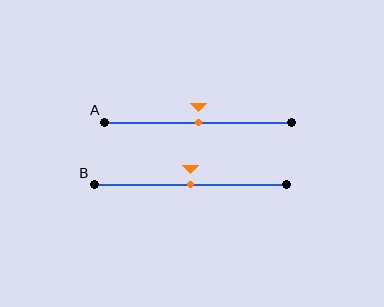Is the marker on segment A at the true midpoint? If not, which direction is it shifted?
Yes, the marker on segment A is at the true midpoint.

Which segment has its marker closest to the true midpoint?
Segment A has its marker closest to the true midpoint.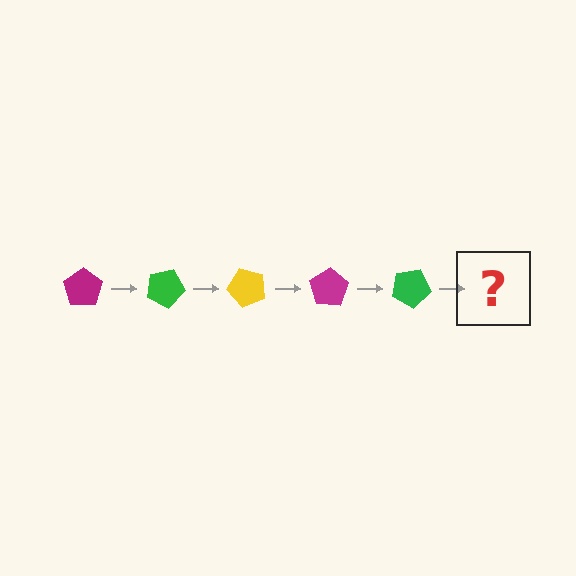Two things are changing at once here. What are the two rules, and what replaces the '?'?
The two rules are that it rotates 25 degrees each step and the color cycles through magenta, green, and yellow. The '?' should be a yellow pentagon, rotated 125 degrees from the start.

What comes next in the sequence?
The next element should be a yellow pentagon, rotated 125 degrees from the start.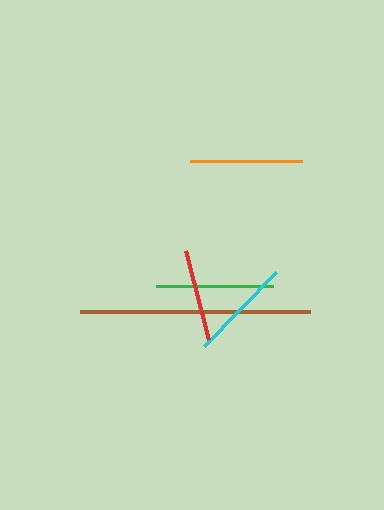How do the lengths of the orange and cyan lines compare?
The orange and cyan lines are approximately the same length.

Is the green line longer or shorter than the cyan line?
The green line is longer than the cyan line.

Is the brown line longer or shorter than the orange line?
The brown line is longer than the orange line.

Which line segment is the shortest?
The red line is the shortest at approximately 92 pixels.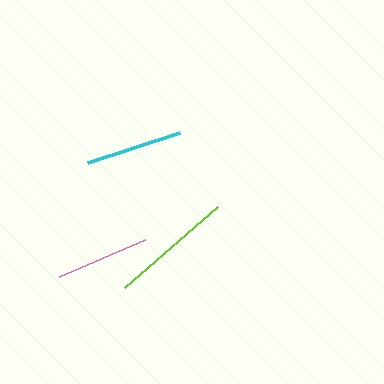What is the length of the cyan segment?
The cyan segment is approximately 96 pixels long.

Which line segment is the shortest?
The pink line is the shortest at approximately 94 pixels.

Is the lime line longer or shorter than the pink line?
The lime line is longer than the pink line.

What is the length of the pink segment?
The pink segment is approximately 94 pixels long.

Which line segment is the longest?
The lime line is the longest at approximately 123 pixels.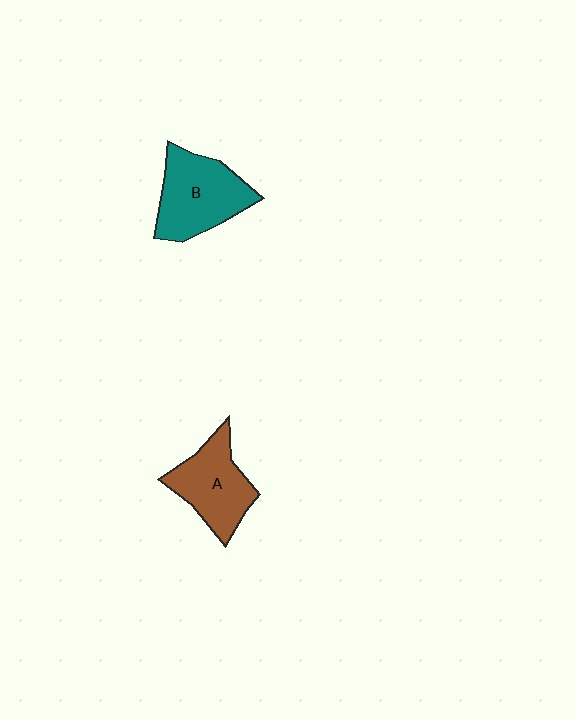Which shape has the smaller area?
Shape A (brown).